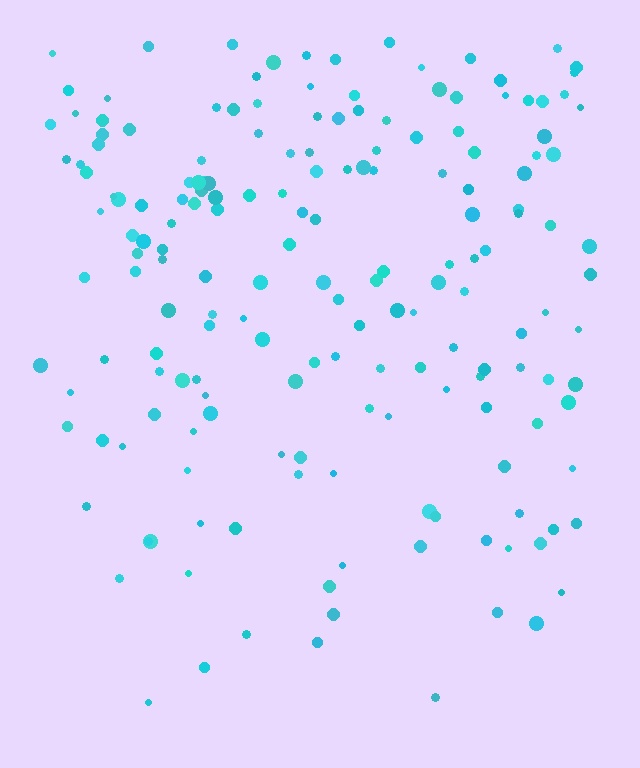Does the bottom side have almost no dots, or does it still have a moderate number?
Still a moderate number, just noticeably fewer than the top.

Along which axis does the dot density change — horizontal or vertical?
Vertical.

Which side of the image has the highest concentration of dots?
The top.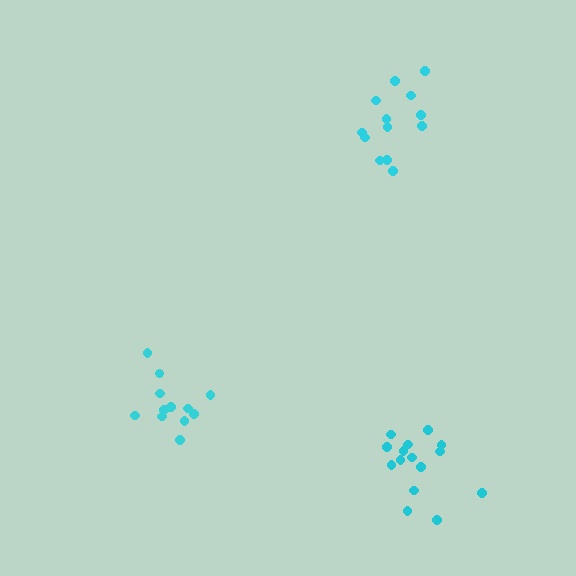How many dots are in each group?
Group 1: 13 dots, Group 2: 12 dots, Group 3: 15 dots (40 total).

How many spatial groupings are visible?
There are 3 spatial groupings.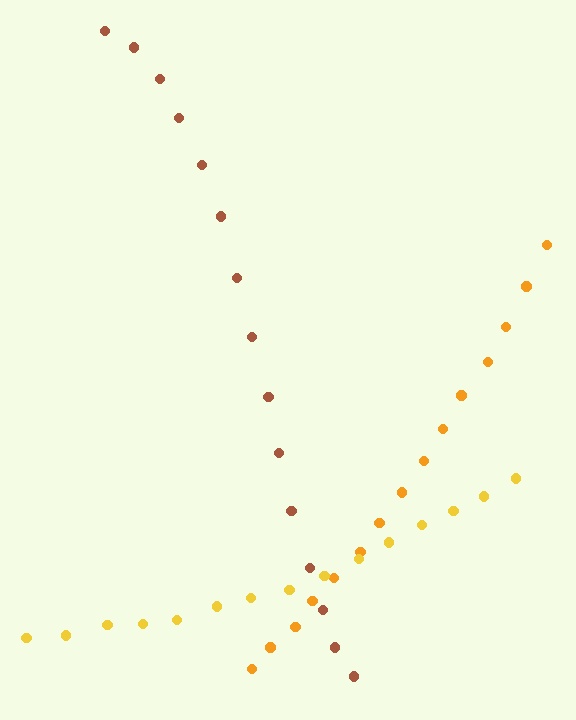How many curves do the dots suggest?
There are 3 distinct paths.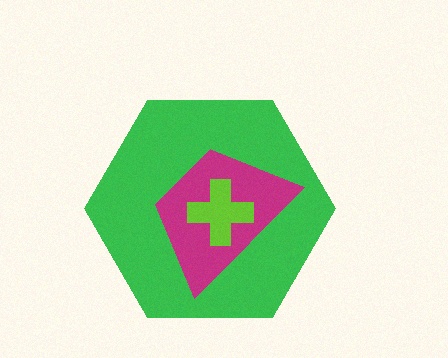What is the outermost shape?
The green hexagon.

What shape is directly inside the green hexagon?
The magenta trapezoid.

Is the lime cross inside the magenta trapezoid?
Yes.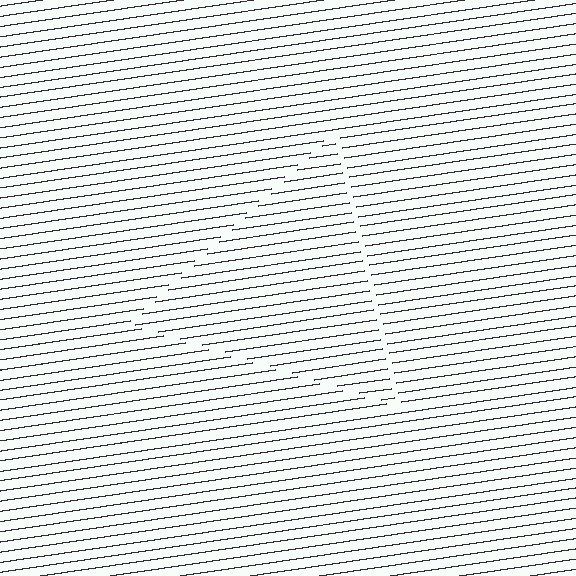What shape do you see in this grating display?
An illusory triangle. The interior of the shape contains the same grating, shifted by half a period — the contour is defined by the phase discontinuity where line-ends from the inner and outer gratings abut.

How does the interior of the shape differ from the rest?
The interior of the shape contains the same grating, shifted by half a period — the contour is defined by the phase discontinuity where line-ends from the inner and outer gratings abut.